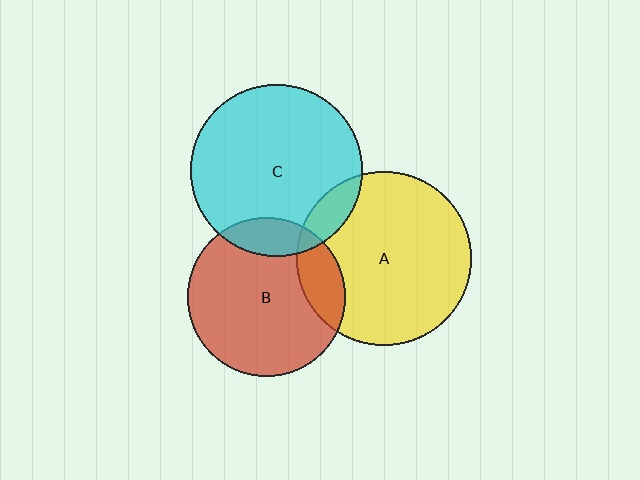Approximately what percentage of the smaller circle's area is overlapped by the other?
Approximately 10%.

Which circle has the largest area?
Circle A (yellow).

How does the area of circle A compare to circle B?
Approximately 1.2 times.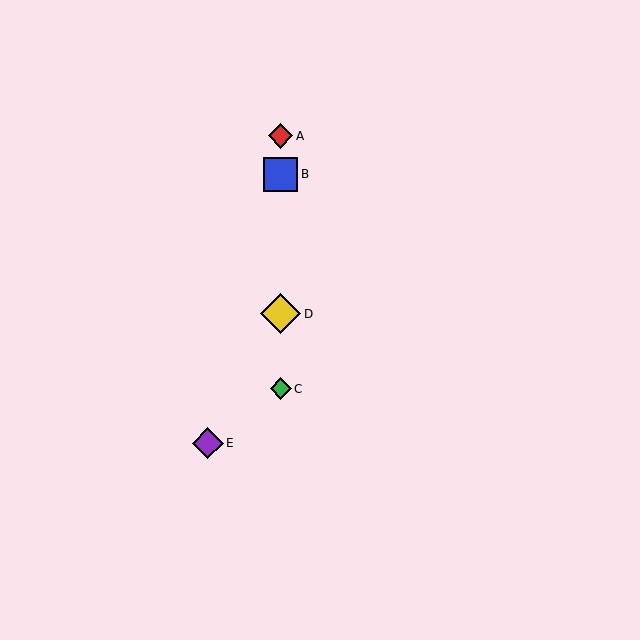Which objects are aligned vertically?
Objects A, B, C, D are aligned vertically.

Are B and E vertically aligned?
No, B is at x≈281 and E is at x≈208.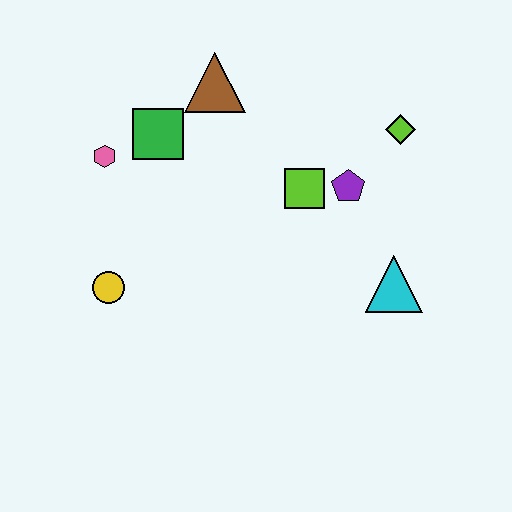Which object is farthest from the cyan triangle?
The pink hexagon is farthest from the cyan triangle.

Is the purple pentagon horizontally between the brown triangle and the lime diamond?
Yes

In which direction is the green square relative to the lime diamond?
The green square is to the left of the lime diamond.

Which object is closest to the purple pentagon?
The lime square is closest to the purple pentagon.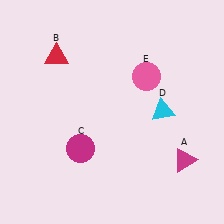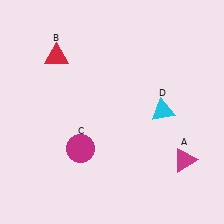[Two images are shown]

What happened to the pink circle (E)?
The pink circle (E) was removed in Image 2. It was in the top-right area of Image 1.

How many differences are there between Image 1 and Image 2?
There is 1 difference between the two images.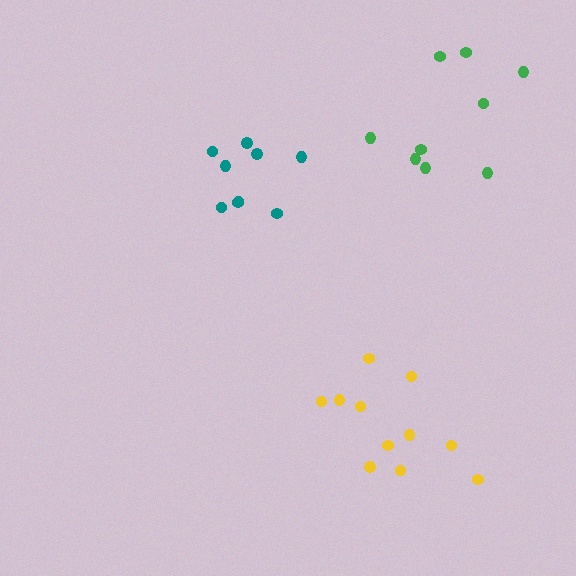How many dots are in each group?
Group 1: 9 dots, Group 2: 9 dots, Group 3: 11 dots (29 total).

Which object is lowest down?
The yellow cluster is bottommost.